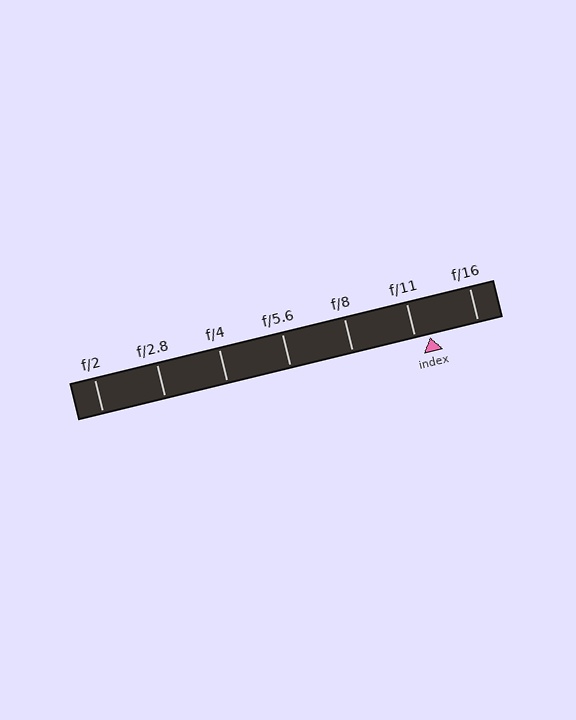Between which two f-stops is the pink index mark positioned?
The index mark is between f/11 and f/16.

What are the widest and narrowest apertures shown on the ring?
The widest aperture shown is f/2 and the narrowest is f/16.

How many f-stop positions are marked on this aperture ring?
There are 7 f-stop positions marked.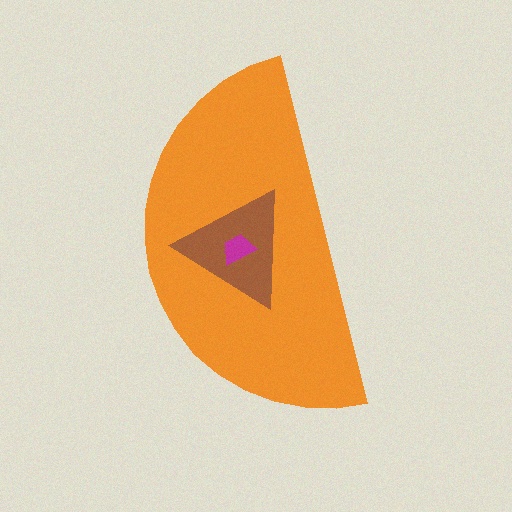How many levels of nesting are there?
3.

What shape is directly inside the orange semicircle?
The brown triangle.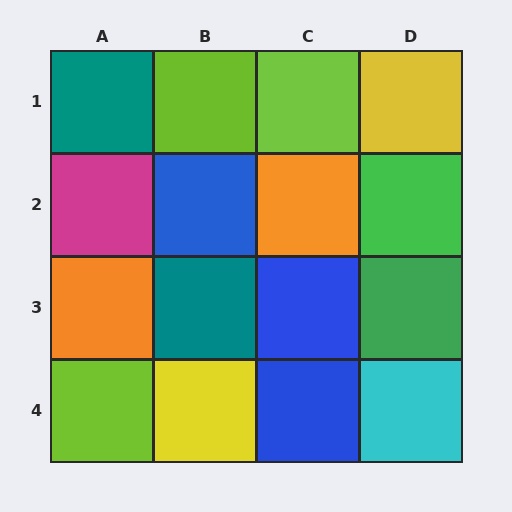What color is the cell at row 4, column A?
Lime.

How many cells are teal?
2 cells are teal.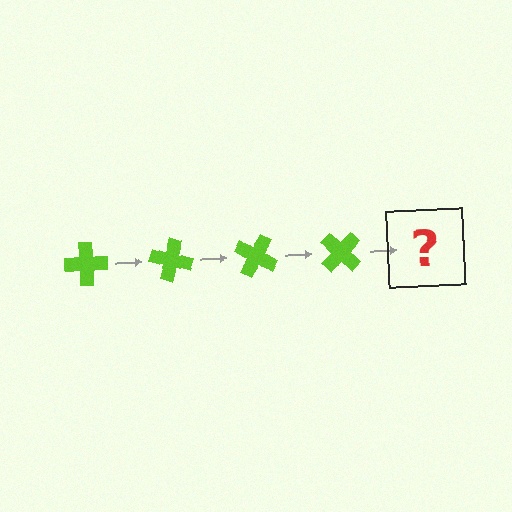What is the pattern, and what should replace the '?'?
The pattern is that the cross rotates 15 degrees each step. The '?' should be a lime cross rotated 60 degrees.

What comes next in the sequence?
The next element should be a lime cross rotated 60 degrees.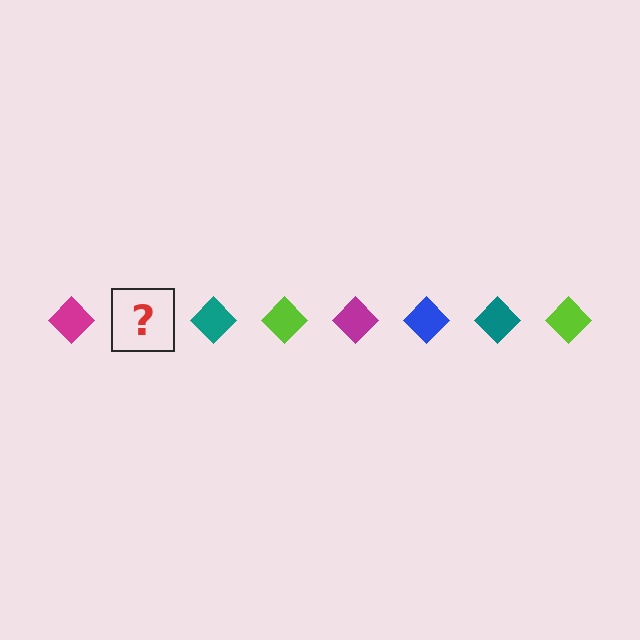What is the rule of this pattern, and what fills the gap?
The rule is that the pattern cycles through magenta, blue, teal, lime diamonds. The gap should be filled with a blue diamond.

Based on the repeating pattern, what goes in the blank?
The blank should be a blue diamond.